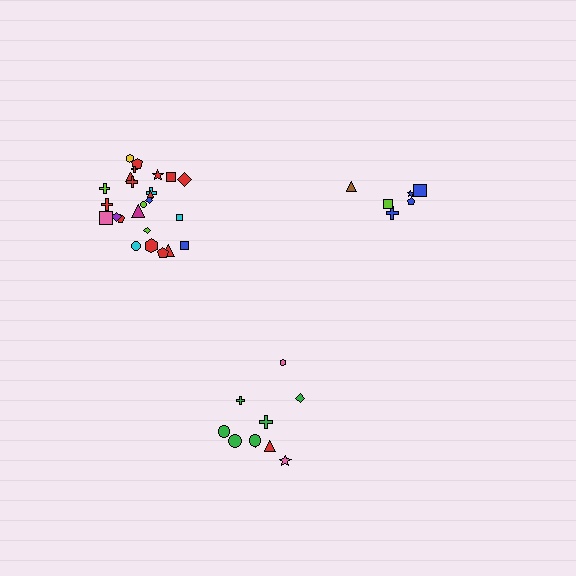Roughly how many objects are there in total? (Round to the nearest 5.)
Roughly 40 objects in total.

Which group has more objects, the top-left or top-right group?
The top-left group.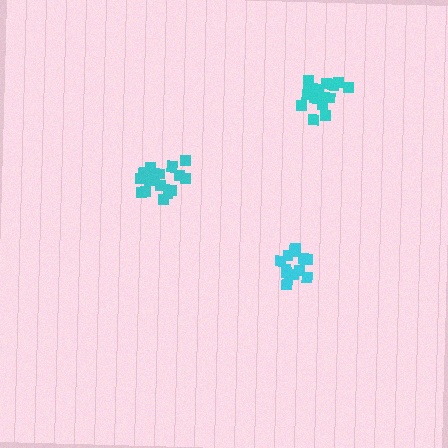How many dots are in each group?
Group 1: 20 dots, Group 2: 19 dots, Group 3: 15 dots (54 total).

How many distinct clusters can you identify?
There are 3 distinct clusters.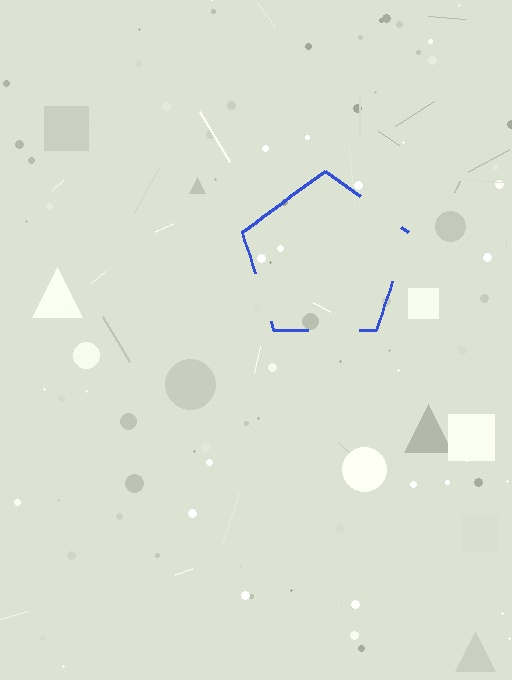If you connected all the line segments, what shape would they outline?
They would outline a pentagon.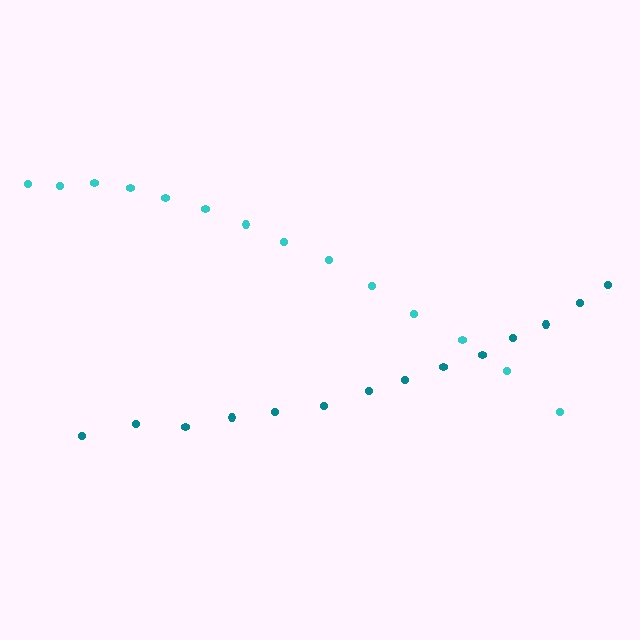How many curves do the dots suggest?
There are 2 distinct paths.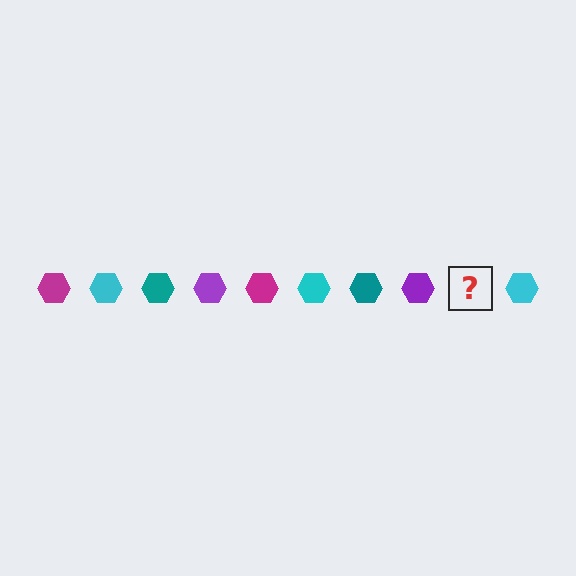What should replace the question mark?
The question mark should be replaced with a magenta hexagon.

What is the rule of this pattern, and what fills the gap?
The rule is that the pattern cycles through magenta, cyan, teal, purple hexagons. The gap should be filled with a magenta hexagon.